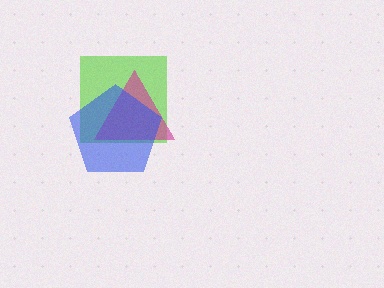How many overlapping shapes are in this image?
There are 3 overlapping shapes in the image.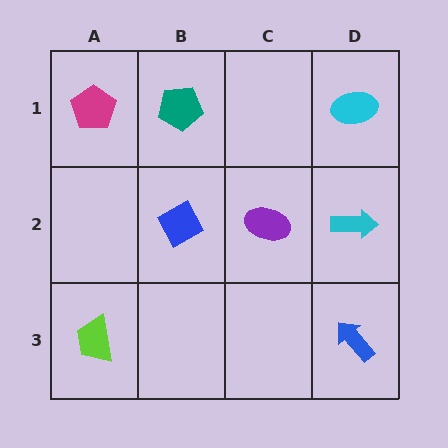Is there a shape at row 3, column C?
No, that cell is empty.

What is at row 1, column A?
A magenta pentagon.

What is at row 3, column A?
A lime trapezoid.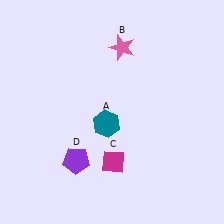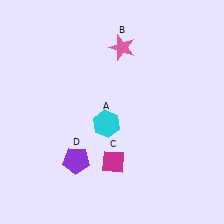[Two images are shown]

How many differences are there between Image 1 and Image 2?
There is 1 difference between the two images.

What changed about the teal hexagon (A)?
In Image 1, A is teal. In Image 2, it changed to cyan.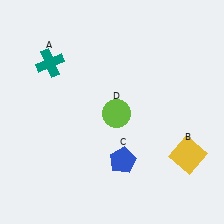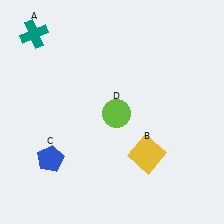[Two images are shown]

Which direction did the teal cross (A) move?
The teal cross (A) moved up.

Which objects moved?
The objects that moved are: the teal cross (A), the yellow square (B), the blue pentagon (C).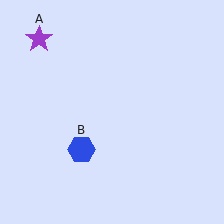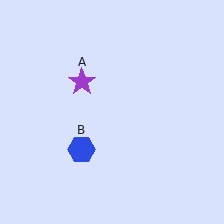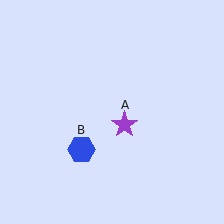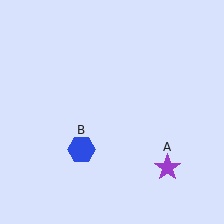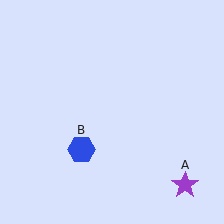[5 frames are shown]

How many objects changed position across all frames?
1 object changed position: purple star (object A).